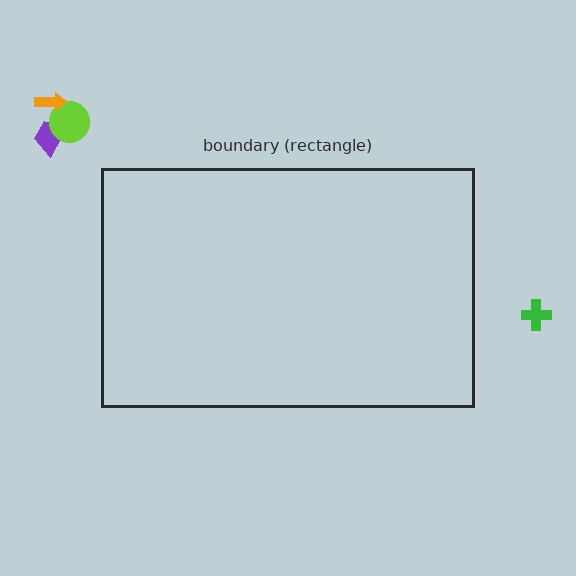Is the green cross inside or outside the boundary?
Outside.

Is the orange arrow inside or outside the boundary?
Outside.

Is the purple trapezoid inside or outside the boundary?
Outside.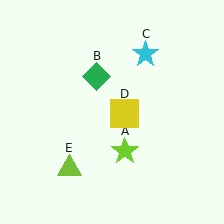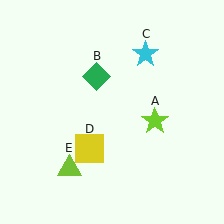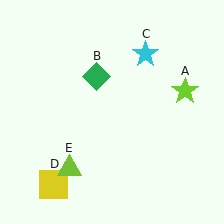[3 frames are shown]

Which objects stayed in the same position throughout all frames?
Green diamond (object B) and cyan star (object C) and lime triangle (object E) remained stationary.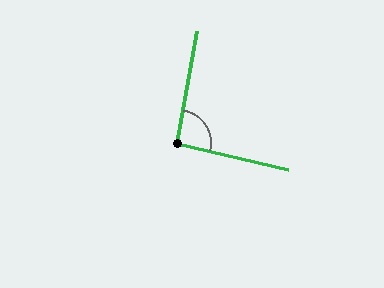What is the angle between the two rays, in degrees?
Approximately 94 degrees.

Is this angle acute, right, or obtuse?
It is approximately a right angle.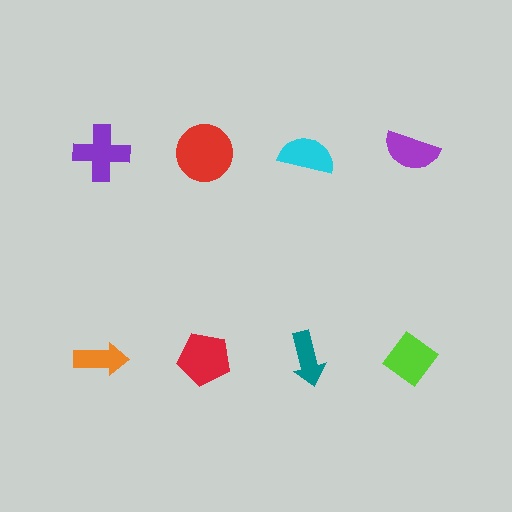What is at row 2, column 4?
A lime diamond.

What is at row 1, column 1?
A purple cross.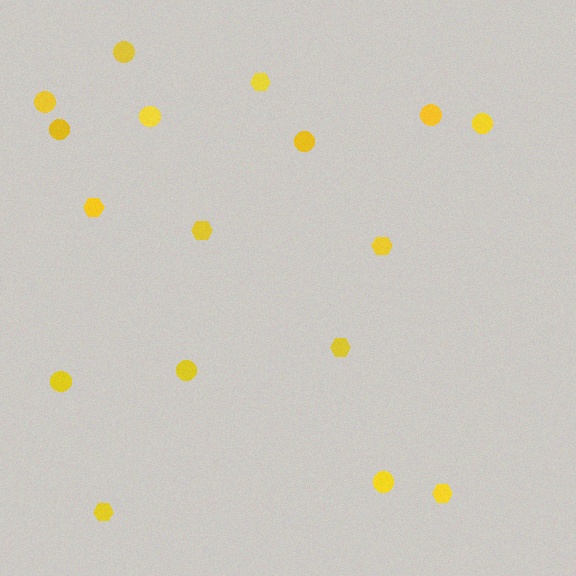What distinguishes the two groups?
There are 2 groups: one group of hexagons (7) and one group of circles (10).